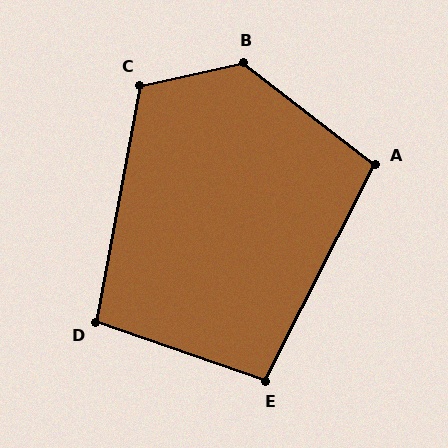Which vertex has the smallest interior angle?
E, at approximately 98 degrees.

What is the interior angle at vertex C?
Approximately 113 degrees (obtuse).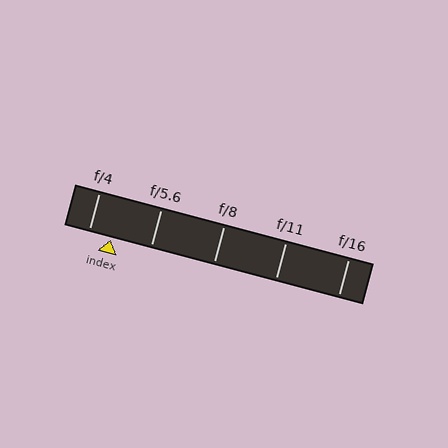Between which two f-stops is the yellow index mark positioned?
The index mark is between f/4 and f/5.6.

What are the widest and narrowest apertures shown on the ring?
The widest aperture shown is f/4 and the narrowest is f/16.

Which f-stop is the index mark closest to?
The index mark is closest to f/4.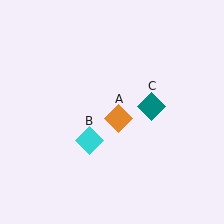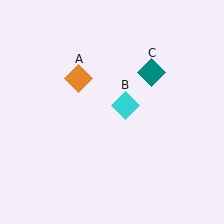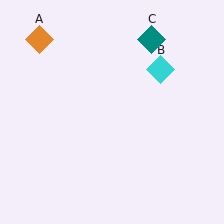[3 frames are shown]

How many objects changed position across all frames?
3 objects changed position: orange diamond (object A), cyan diamond (object B), teal diamond (object C).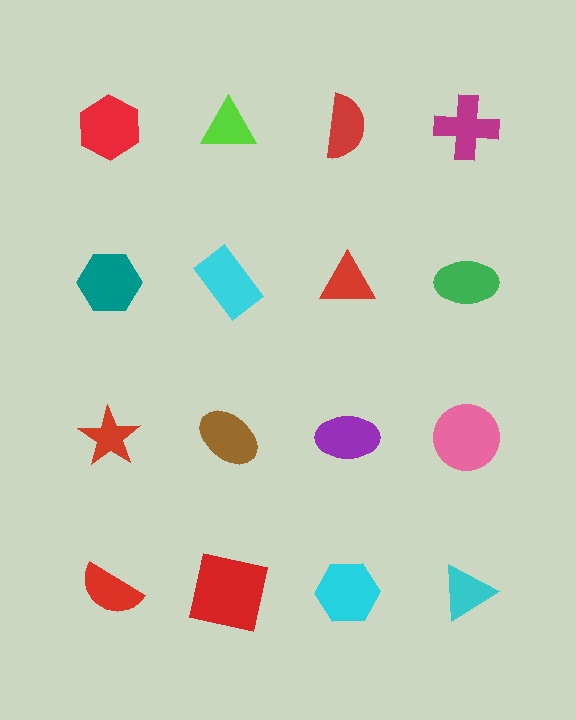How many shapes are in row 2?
4 shapes.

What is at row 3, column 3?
A purple ellipse.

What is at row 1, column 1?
A red hexagon.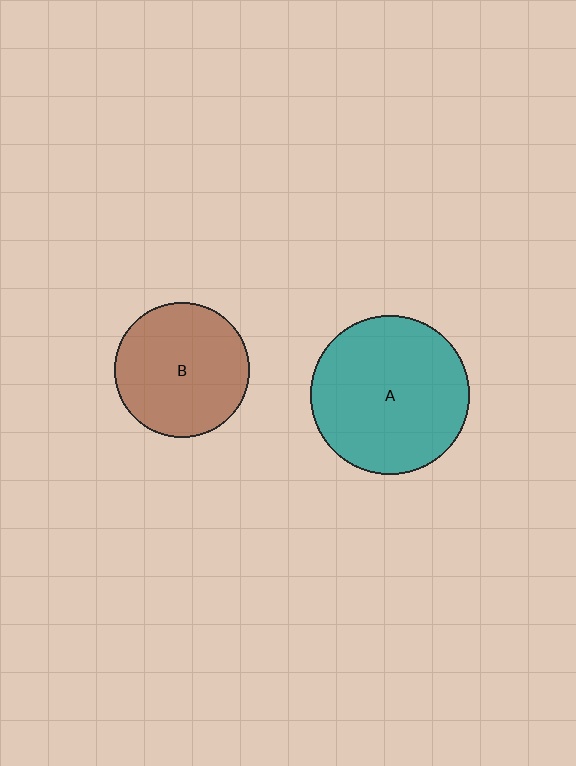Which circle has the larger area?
Circle A (teal).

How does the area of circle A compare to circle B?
Approximately 1.4 times.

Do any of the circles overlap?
No, none of the circles overlap.